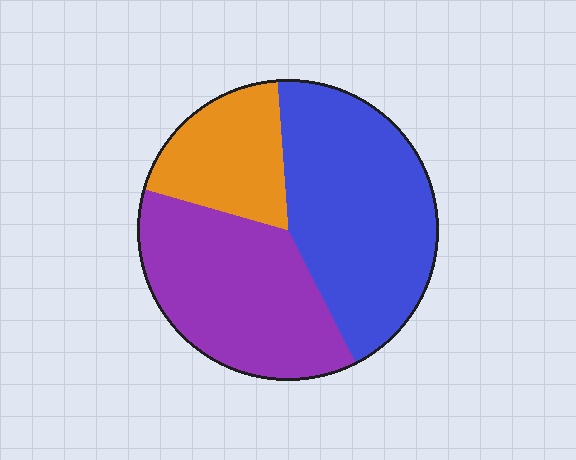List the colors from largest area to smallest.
From largest to smallest: blue, purple, orange.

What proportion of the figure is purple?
Purple takes up about three eighths (3/8) of the figure.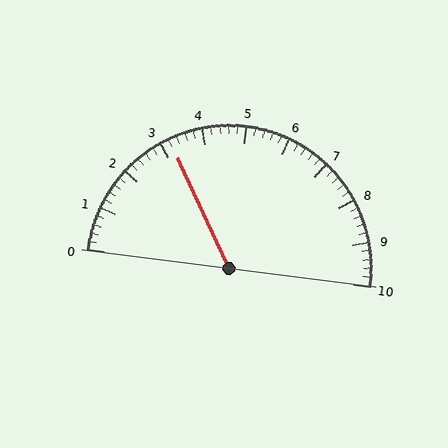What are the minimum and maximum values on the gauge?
The gauge ranges from 0 to 10.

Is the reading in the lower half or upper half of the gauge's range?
The reading is in the lower half of the range (0 to 10).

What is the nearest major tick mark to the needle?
The nearest major tick mark is 3.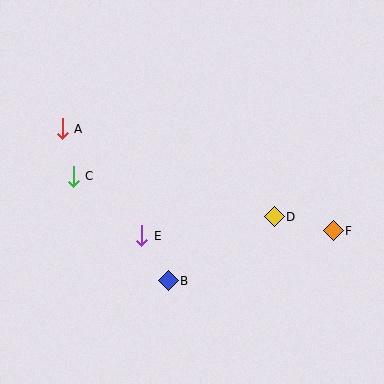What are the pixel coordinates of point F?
Point F is at (333, 231).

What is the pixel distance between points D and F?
The distance between D and F is 60 pixels.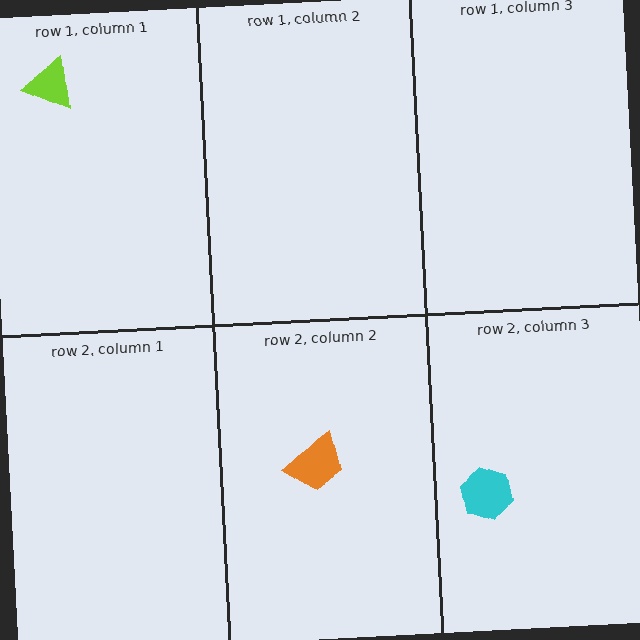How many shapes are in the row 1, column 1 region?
1.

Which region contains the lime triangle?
The row 1, column 1 region.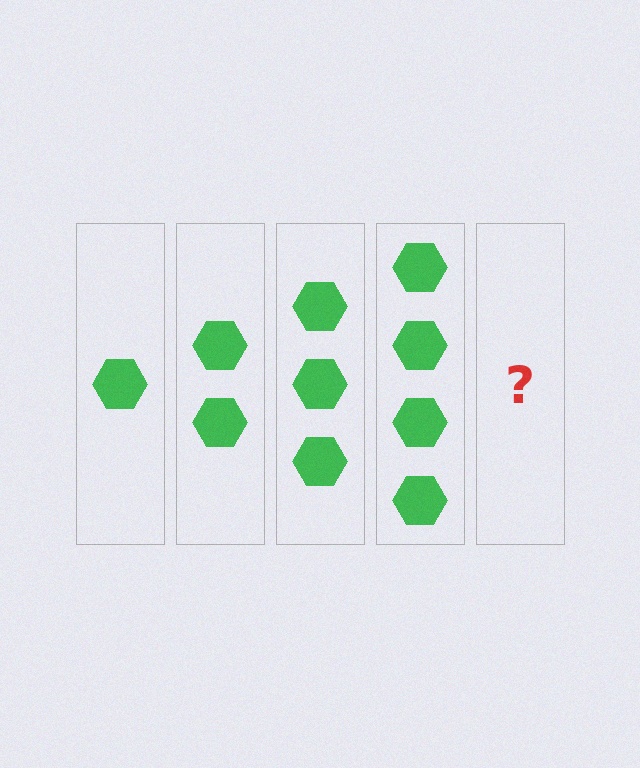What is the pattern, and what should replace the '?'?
The pattern is that each step adds one more hexagon. The '?' should be 5 hexagons.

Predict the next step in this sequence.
The next step is 5 hexagons.